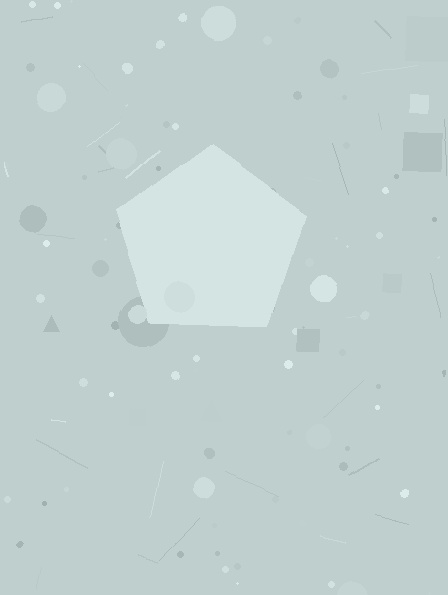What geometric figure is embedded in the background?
A pentagon is embedded in the background.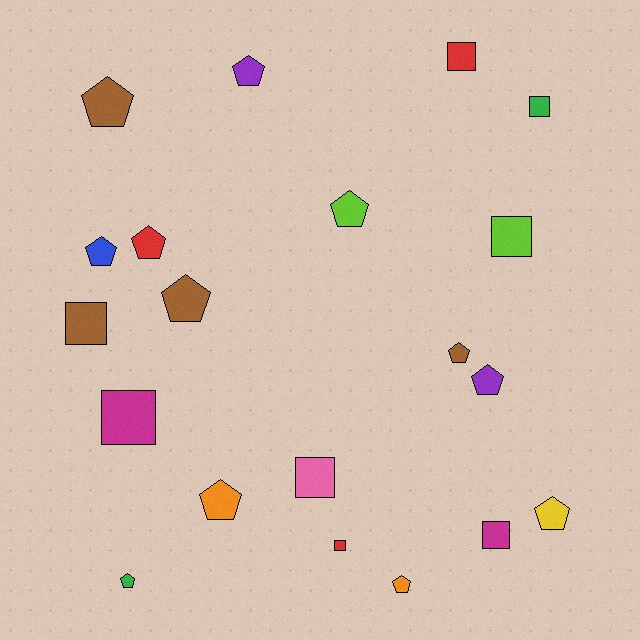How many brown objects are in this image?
There are 4 brown objects.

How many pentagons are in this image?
There are 12 pentagons.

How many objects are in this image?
There are 20 objects.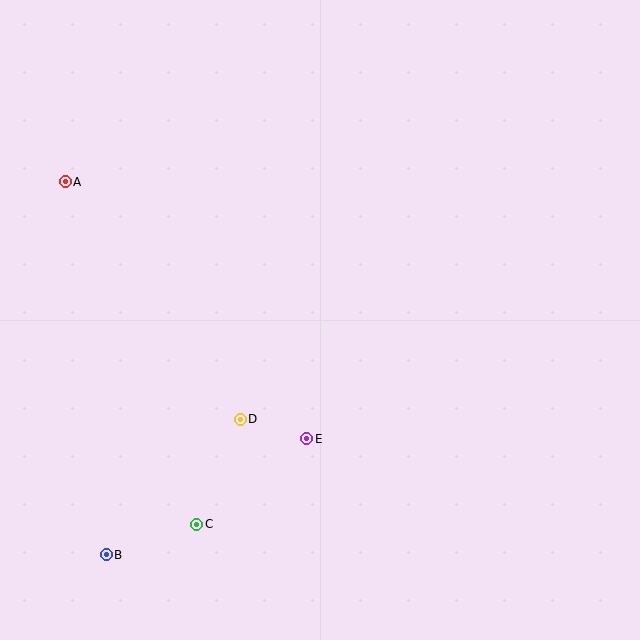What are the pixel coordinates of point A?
Point A is at (65, 182).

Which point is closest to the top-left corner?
Point A is closest to the top-left corner.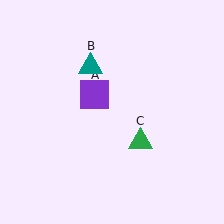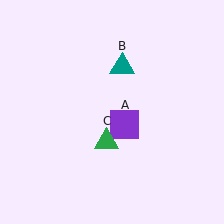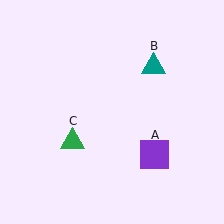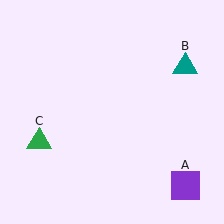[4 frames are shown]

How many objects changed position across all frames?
3 objects changed position: purple square (object A), teal triangle (object B), green triangle (object C).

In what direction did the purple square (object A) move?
The purple square (object A) moved down and to the right.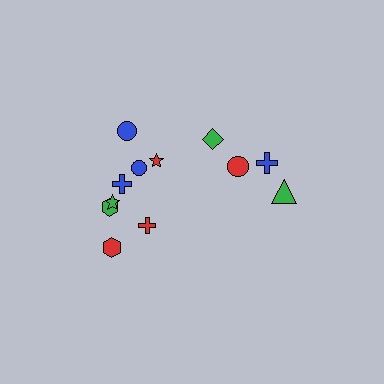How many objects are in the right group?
There are 4 objects.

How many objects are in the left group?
There are 8 objects.